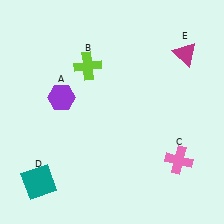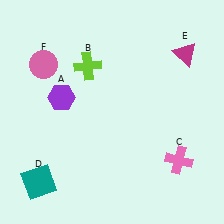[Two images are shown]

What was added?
A pink circle (F) was added in Image 2.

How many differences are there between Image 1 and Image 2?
There is 1 difference between the two images.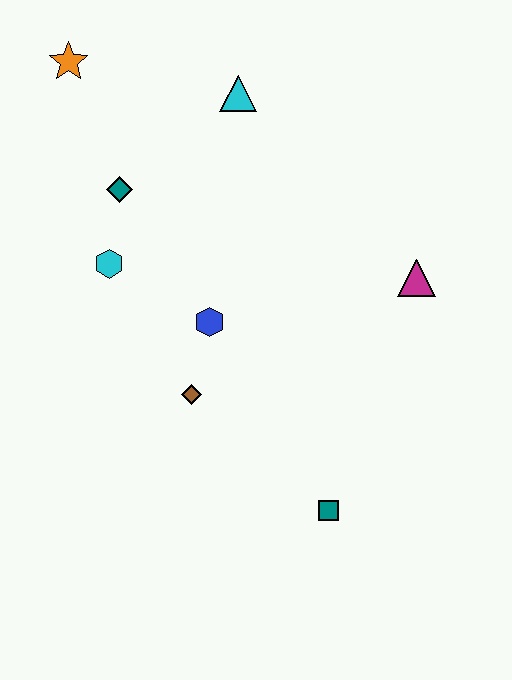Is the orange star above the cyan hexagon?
Yes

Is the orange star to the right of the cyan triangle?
No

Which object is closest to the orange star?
The teal diamond is closest to the orange star.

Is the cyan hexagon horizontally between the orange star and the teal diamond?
Yes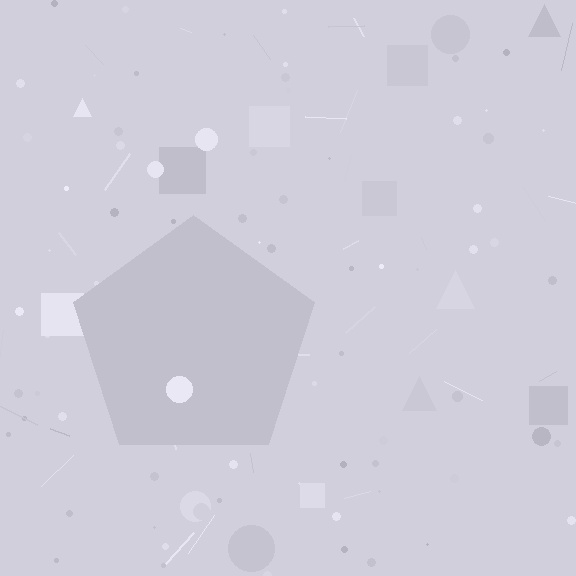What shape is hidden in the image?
A pentagon is hidden in the image.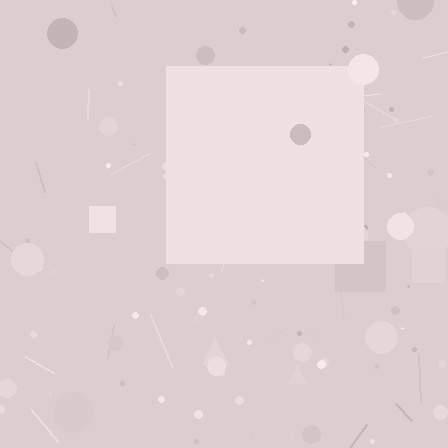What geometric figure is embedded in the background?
A square is embedded in the background.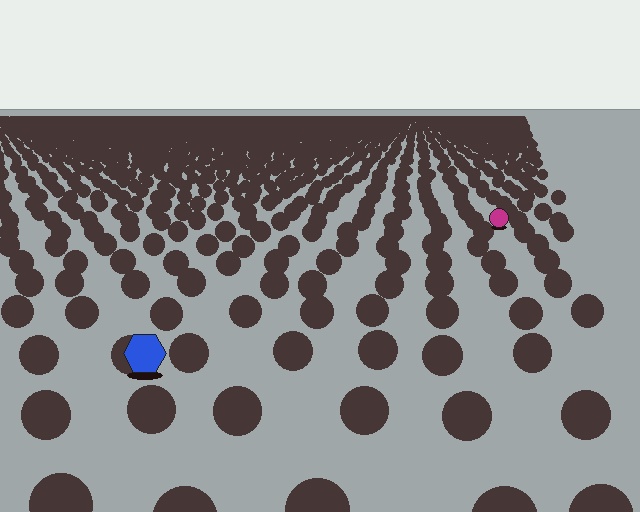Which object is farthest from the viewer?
The magenta circle is farthest from the viewer. It appears smaller and the ground texture around it is denser.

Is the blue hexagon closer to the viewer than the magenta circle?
Yes. The blue hexagon is closer — you can tell from the texture gradient: the ground texture is coarser near it.